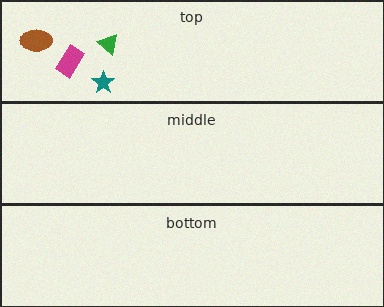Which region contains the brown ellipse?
The top region.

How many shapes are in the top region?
4.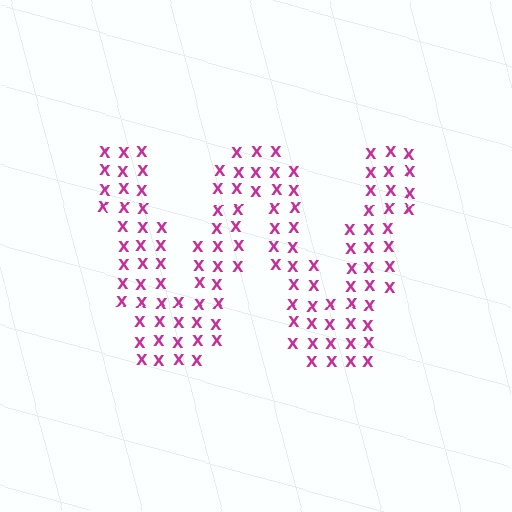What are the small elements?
The small elements are letter X's.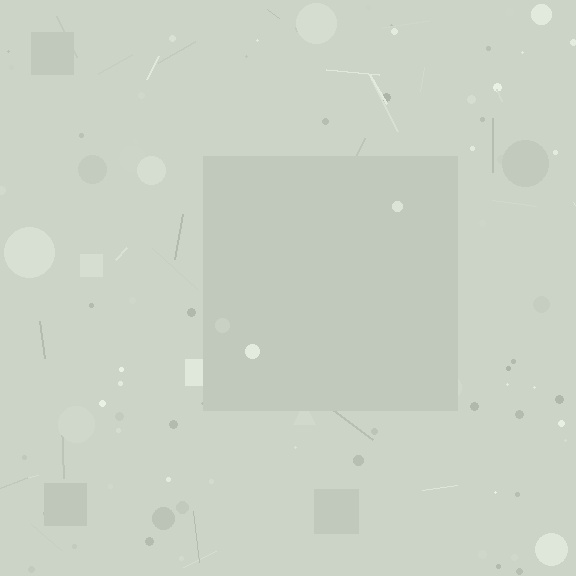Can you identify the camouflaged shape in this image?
The camouflaged shape is a square.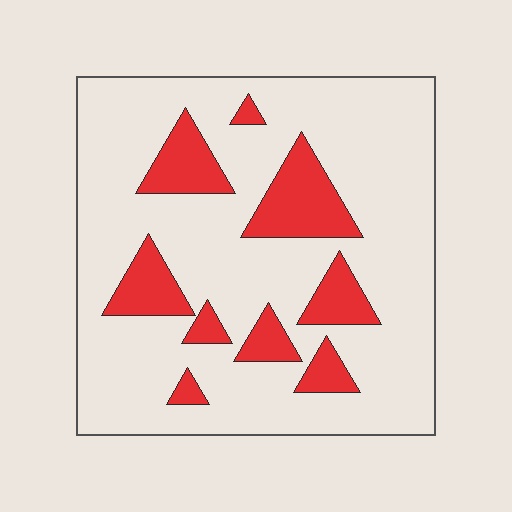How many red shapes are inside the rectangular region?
9.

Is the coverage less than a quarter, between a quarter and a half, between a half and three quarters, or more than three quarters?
Less than a quarter.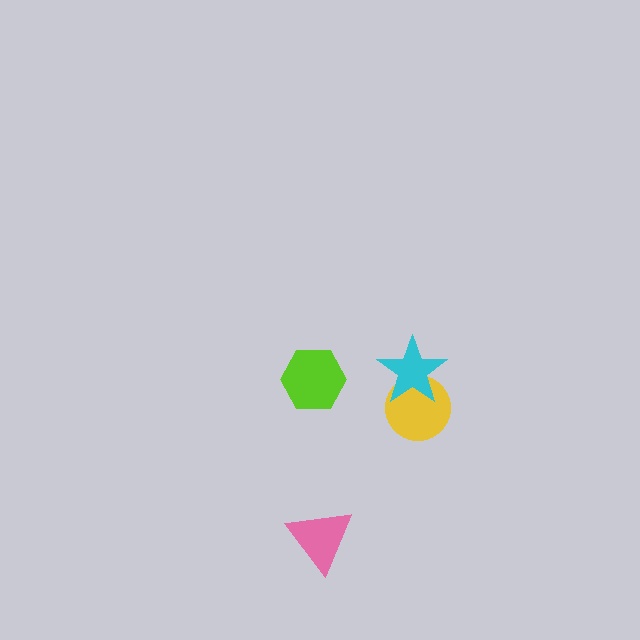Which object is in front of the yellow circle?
The cyan star is in front of the yellow circle.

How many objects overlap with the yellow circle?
1 object overlaps with the yellow circle.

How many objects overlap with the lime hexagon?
0 objects overlap with the lime hexagon.